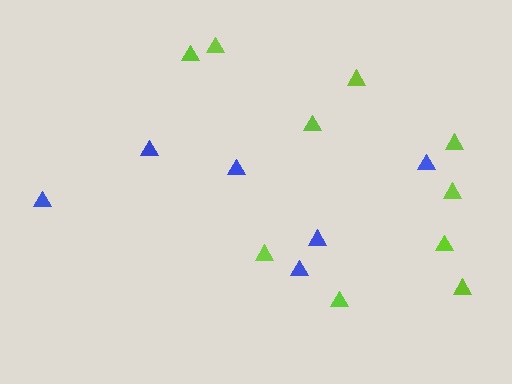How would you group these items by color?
There are 2 groups: one group of blue triangles (6) and one group of lime triangles (10).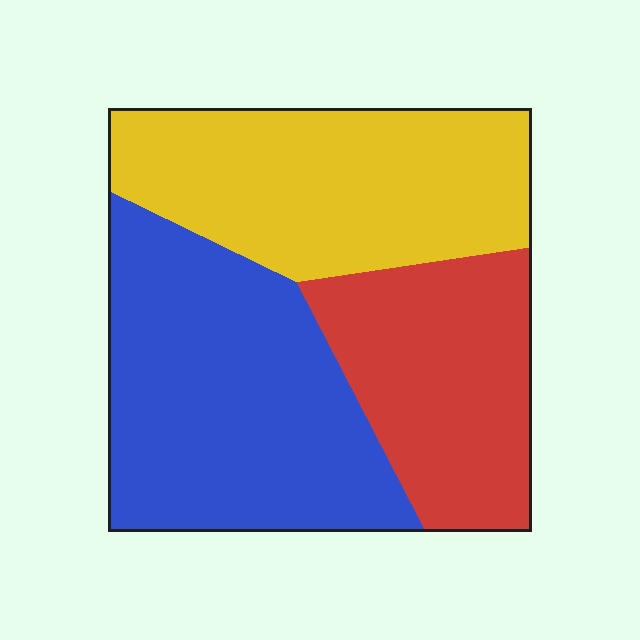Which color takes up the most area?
Blue, at roughly 40%.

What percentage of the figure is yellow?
Yellow takes up between a third and a half of the figure.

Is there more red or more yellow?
Yellow.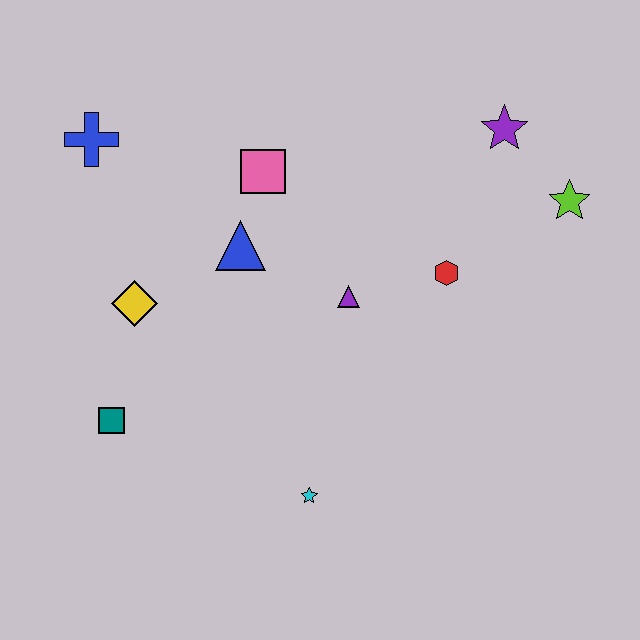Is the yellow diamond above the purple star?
No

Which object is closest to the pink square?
The blue triangle is closest to the pink square.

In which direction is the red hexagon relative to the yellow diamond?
The red hexagon is to the right of the yellow diamond.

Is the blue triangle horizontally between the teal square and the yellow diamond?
No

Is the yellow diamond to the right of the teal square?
Yes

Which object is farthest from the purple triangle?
The blue cross is farthest from the purple triangle.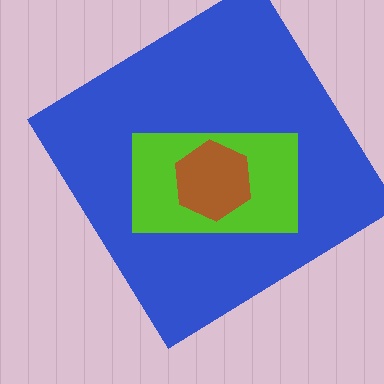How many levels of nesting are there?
3.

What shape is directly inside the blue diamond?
The lime rectangle.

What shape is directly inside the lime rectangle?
The brown hexagon.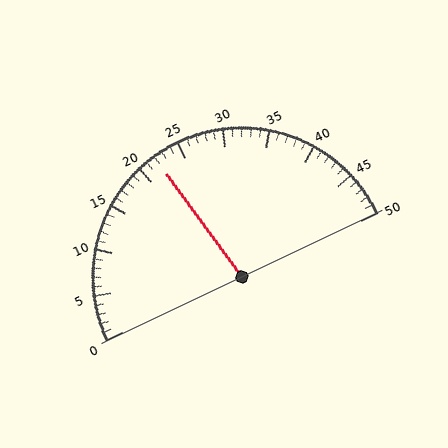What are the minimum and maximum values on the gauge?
The gauge ranges from 0 to 50.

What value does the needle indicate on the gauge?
The needle indicates approximately 22.